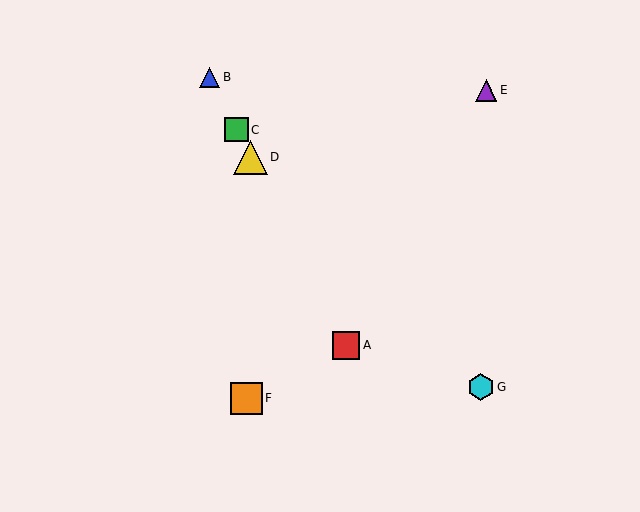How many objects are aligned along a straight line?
4 objects (A, B, C, D) are aligned along a straight line.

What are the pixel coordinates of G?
Object G is at (481, 387).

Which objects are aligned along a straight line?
Objects A, B, C, D are aligned along a straight line.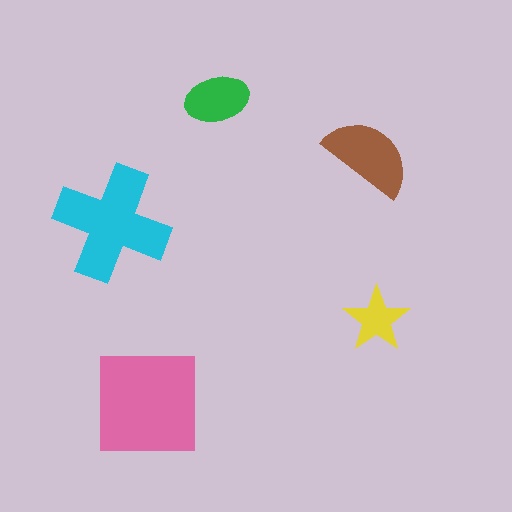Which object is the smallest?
The yellow star.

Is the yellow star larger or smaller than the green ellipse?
Smaller.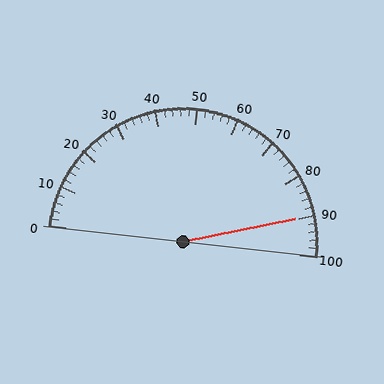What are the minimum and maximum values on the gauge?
The gauge ranges from 0 to 100.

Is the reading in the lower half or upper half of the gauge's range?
The reading is in the upper half of the range (0 to 100).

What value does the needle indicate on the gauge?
The needle indicates approximately 90.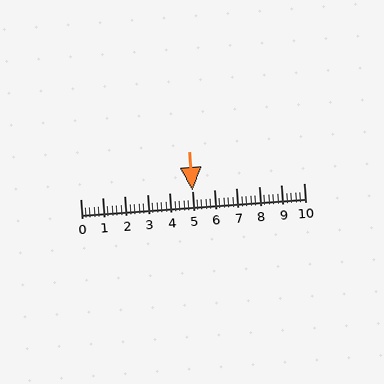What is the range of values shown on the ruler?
The ruler shows values from 0 to 10.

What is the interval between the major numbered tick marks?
The major tick marks are spaced 1 units apart.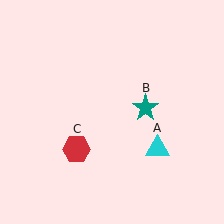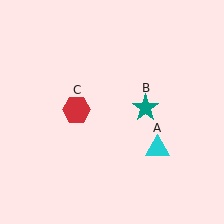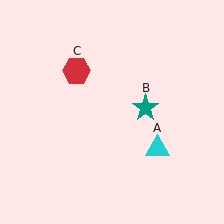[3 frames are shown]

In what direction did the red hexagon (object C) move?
The red hexagon (object C) moved up.